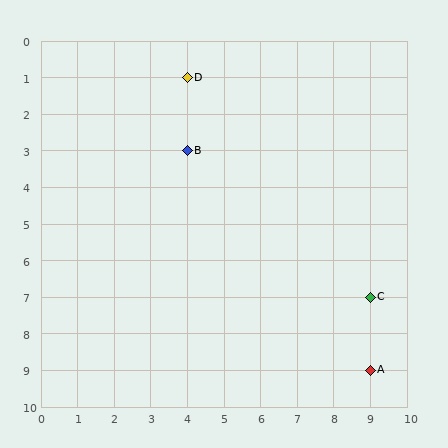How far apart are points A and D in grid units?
Points A and D are 5 columns and 8 rows apart (about 9.4 grid units diagonally).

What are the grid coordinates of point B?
Point B is at grid coordinates (4, 3).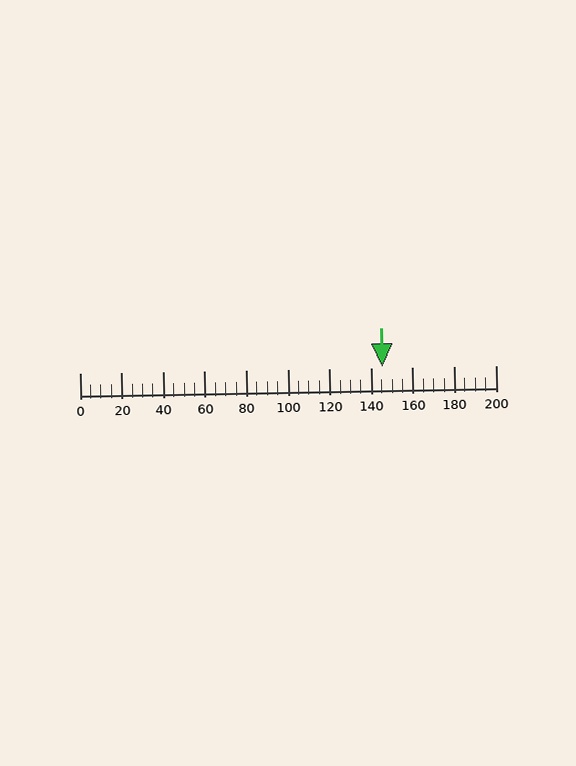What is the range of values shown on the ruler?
The ruler shows values from 0 to 200.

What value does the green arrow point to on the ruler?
The green arrow points to approximately 145.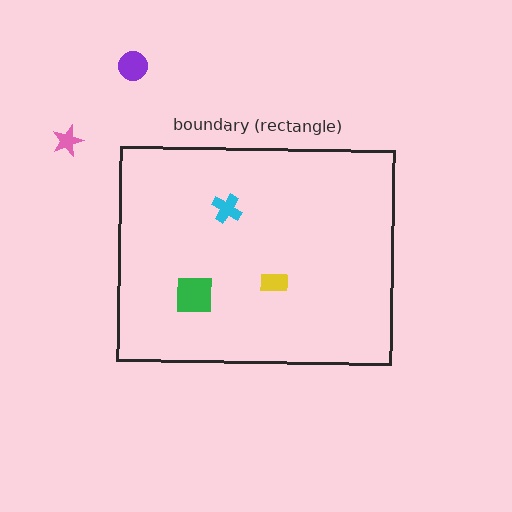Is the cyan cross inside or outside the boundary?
Inside.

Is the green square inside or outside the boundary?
Inside.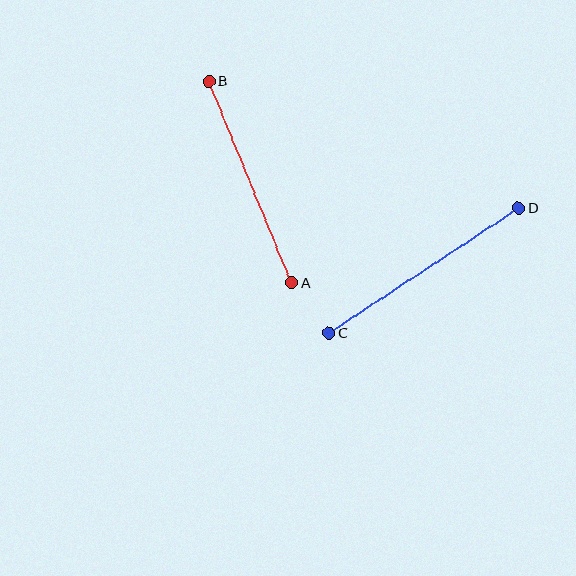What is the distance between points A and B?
The distance is approximately 217 pixels.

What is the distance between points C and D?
The distance is approximately 227 pixels.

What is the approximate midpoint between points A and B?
The midpoint is at approximately (250, 182) pixels.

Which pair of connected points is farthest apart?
Points C and D are farthest apart.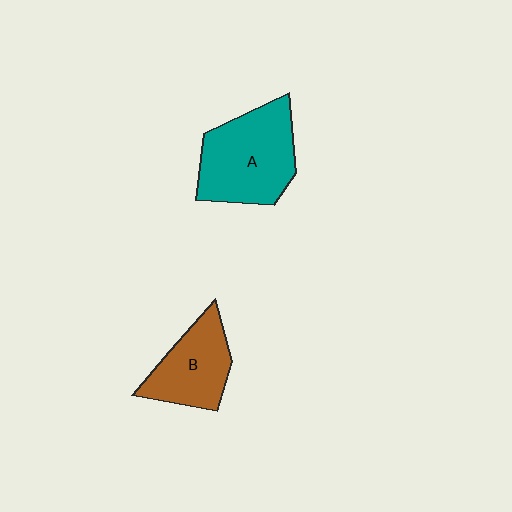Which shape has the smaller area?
Shape B (brown).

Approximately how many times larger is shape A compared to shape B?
Approximately 1.4 times.